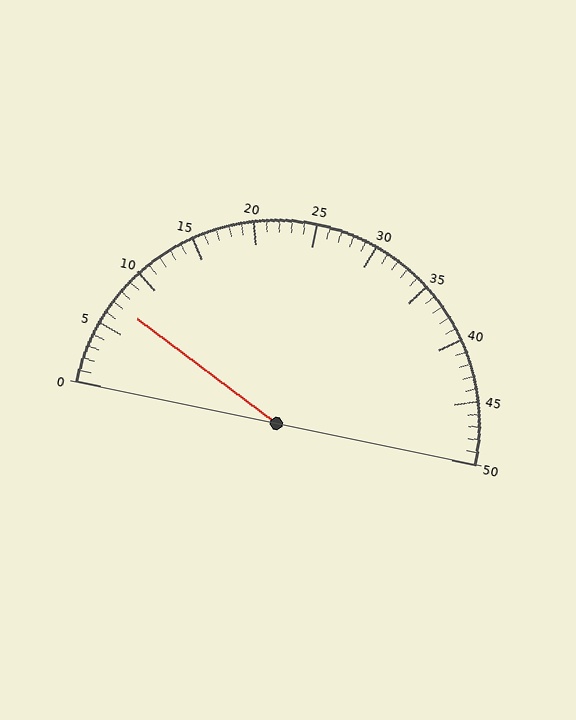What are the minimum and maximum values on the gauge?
The gauge ranges from 0 to 50.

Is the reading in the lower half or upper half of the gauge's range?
The reading is in the lower half of the range (0 to 50).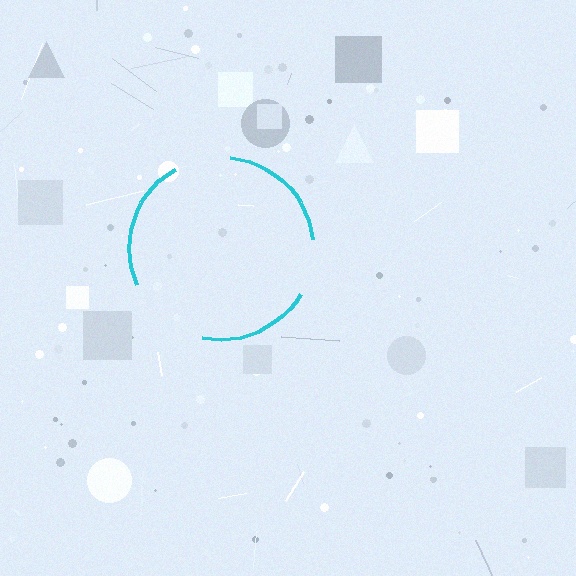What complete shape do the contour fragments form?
The contour fragments form a circle.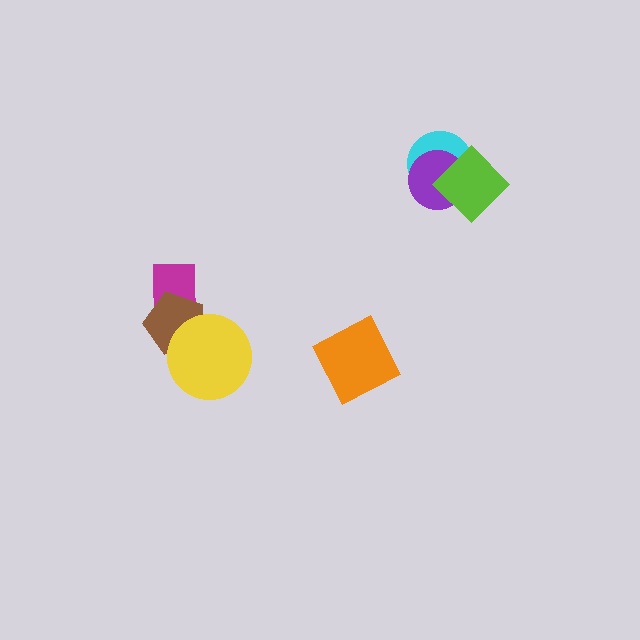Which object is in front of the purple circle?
The lime diamond is in front of the purple circle.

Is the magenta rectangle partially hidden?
Yes, it is partially covered by another shape.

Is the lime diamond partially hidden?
No, no other shape covers it.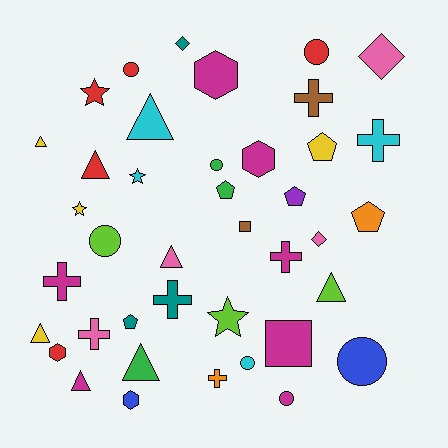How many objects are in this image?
There are 40 objects.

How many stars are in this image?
There are 4 stars.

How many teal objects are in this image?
There are 3 teal objects.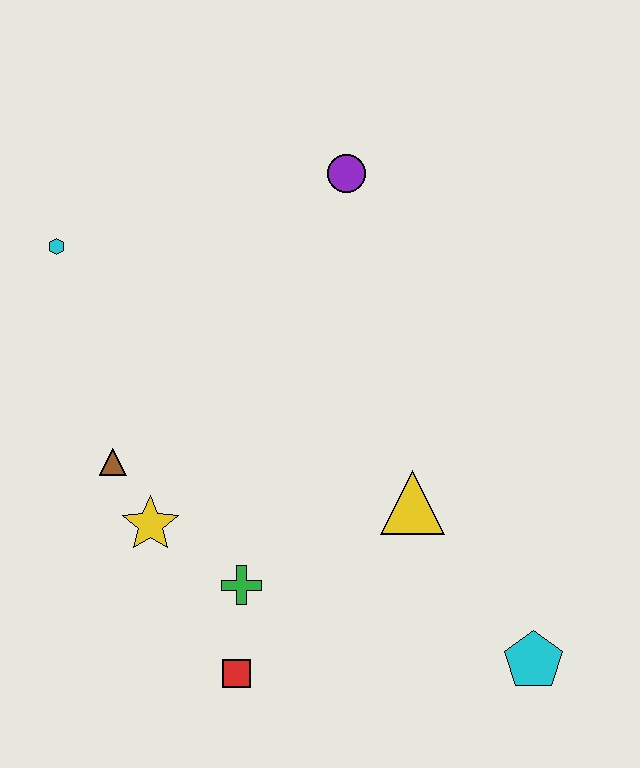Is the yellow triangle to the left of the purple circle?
No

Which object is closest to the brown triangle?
The yellow star is closest to the brown triangle.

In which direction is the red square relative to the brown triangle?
The red square is below the brown triangle.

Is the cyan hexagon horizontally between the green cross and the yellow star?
No